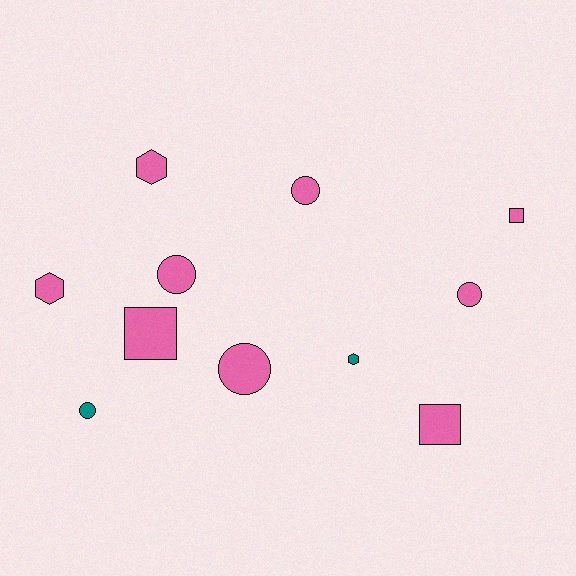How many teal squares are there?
There are no teal squares.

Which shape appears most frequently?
Circle, with 5 objects.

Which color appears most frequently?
Pink, with 9 objects.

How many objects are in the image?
There are 11 objects.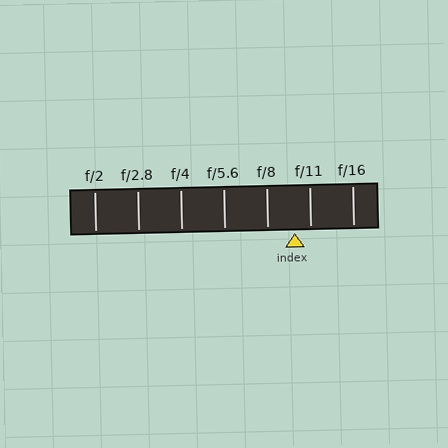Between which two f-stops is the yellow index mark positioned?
The index mark is between f/8 and f/11.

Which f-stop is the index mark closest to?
The index mark is closest to f/11.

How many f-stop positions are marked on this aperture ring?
There are 7 f-stop positions marked.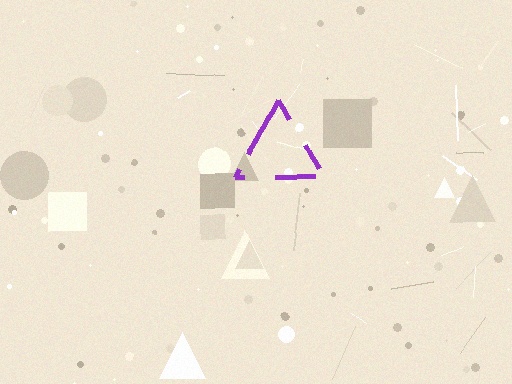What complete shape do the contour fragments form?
The contour fragments form a triangle.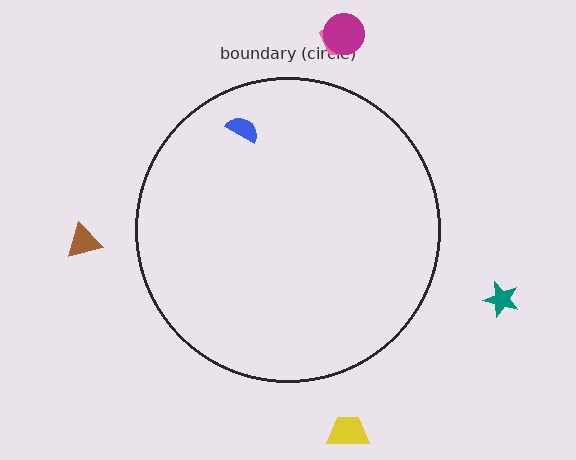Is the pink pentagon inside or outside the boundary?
Outside.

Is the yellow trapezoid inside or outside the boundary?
Outside.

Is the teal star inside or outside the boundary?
Outside.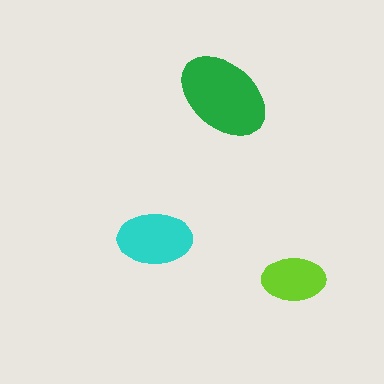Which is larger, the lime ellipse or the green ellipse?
The green one.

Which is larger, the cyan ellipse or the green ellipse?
The green one.